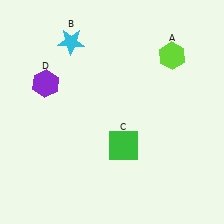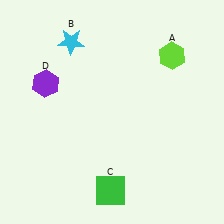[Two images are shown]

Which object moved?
The green square (C) moved down.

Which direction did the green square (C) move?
The green square (C) moved down.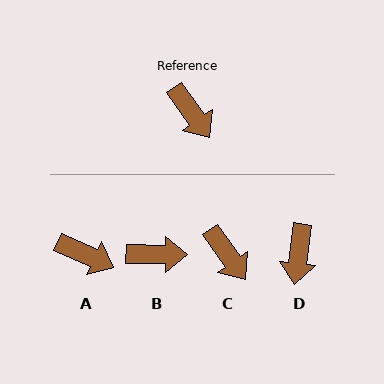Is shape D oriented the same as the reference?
No, it is off by about 42 degrees.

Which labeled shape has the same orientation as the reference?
C.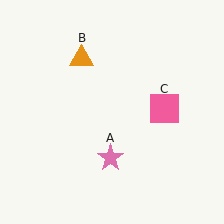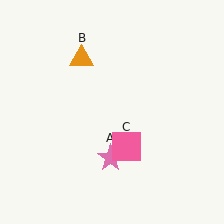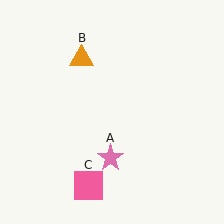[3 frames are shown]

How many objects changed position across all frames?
1 object changed position: pink square (object C).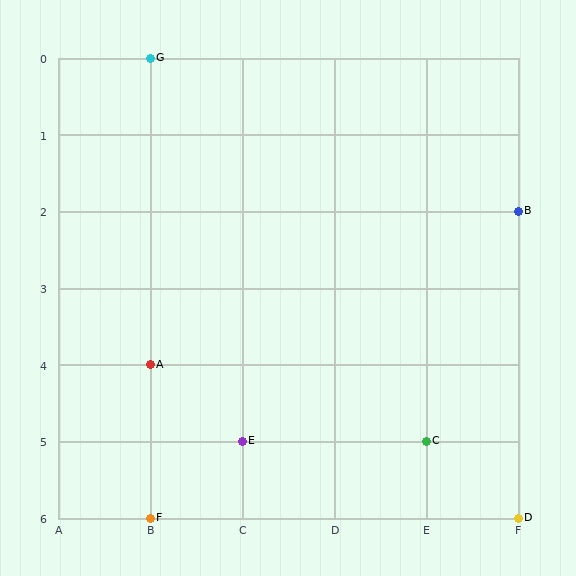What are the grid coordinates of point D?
Point D is at grid coordinates (F, 6).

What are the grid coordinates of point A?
Point A is at grid coordinates (B, 4).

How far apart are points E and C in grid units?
Points E and C are 2 columns apart.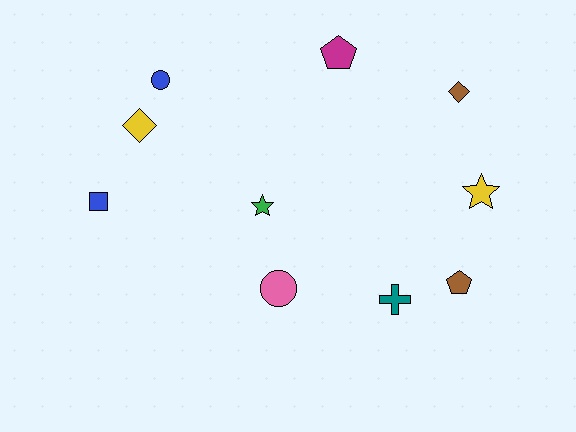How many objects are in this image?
There are 10 objects.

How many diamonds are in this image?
There are 2 diamonds.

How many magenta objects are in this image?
There is 1 magenta object.